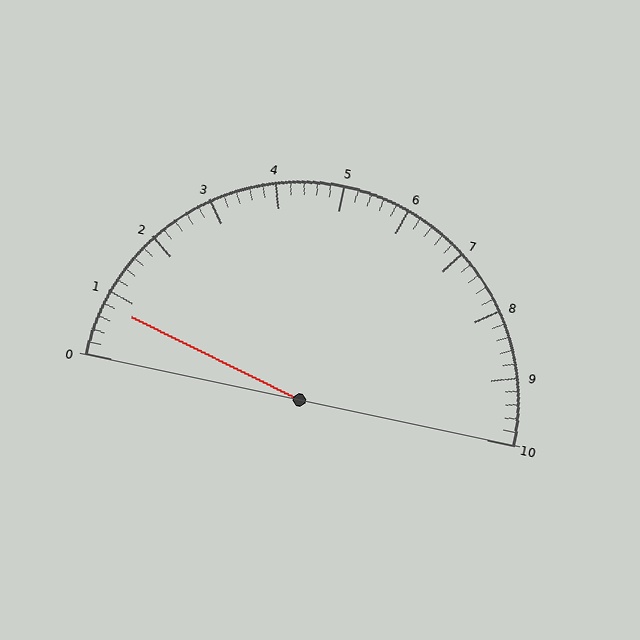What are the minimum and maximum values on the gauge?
The gauge ranges from 0 to 10.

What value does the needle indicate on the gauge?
The needle indicates approximately 0.8.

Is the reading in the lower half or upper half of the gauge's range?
The reading is in the lower half of the range (0 to 10).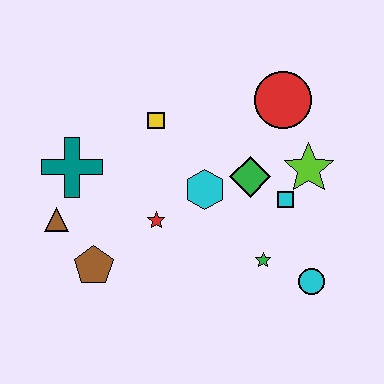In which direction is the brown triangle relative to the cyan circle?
The brown triangle is to the left of the cyan circle.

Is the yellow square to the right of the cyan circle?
No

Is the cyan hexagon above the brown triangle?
Yes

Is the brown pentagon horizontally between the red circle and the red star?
No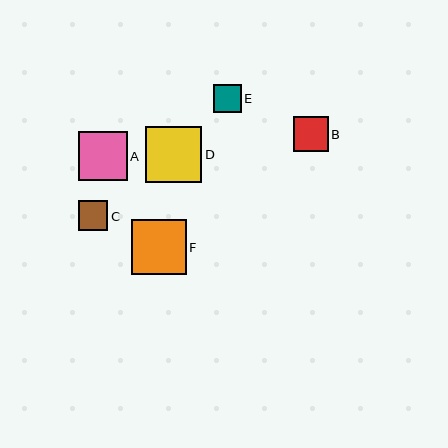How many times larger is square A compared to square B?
Square A is approximately 1.4 times the size of square B.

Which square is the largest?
Square D is the largest with a size of approximately 56 pixels.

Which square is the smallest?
Square E is the smallest with a size of approximately 28 pixels.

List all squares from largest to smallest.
From largest to smallest: D, F, A, B, C, E.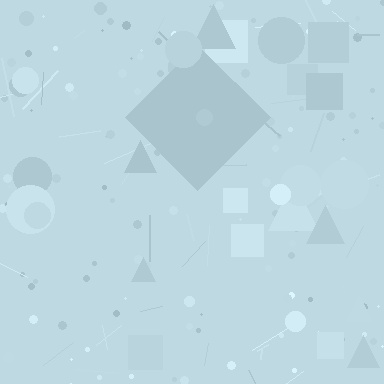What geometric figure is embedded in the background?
A diamond is embedded in the background.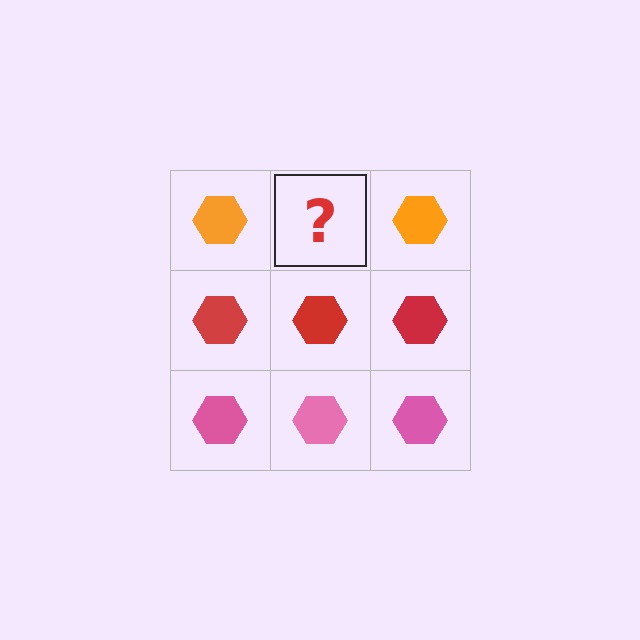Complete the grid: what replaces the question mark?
The question mark should be replaced with an orange hexagon.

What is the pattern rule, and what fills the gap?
The rule is that each row has a consistent color. The gap should be filled with an orange hexagon.